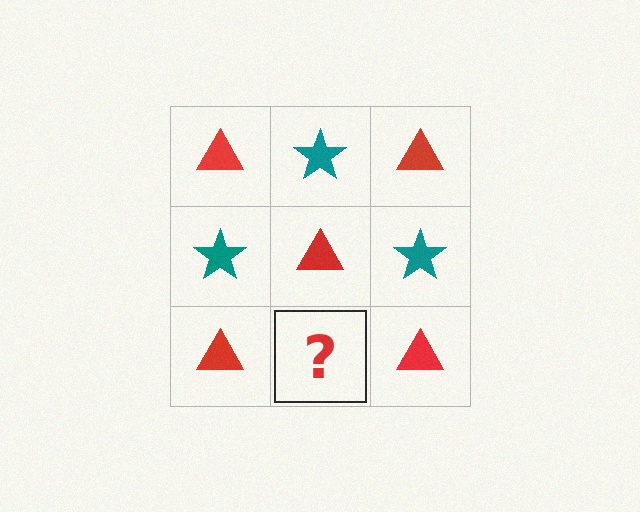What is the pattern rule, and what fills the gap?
The rule is that it alternates red triangle and teal star in a checkerboard pattern. The gap should be filled with a teal star.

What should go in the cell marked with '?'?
The missing cell should contain a teal star.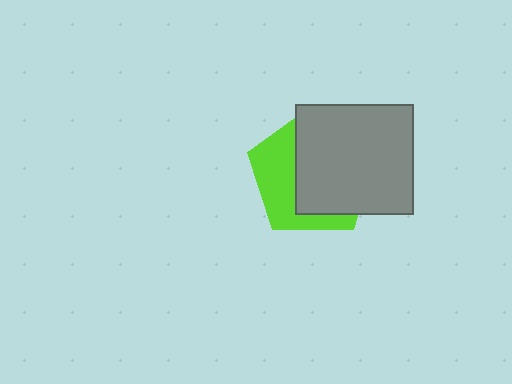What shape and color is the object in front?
The object in front is a gray rectangle.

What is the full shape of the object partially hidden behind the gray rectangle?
The partially hidden object is a lime pentagon.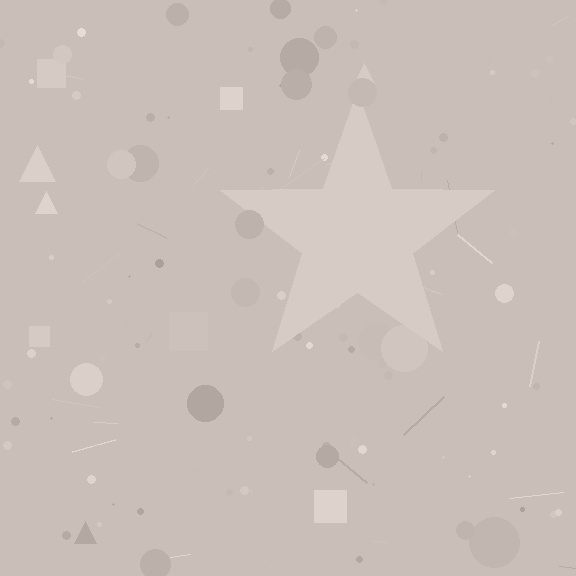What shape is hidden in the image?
A star is hidden in the image.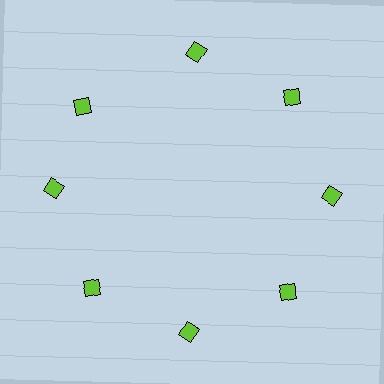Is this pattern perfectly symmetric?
No. The 8 lime diamonds are arranged in a ring, but one element near the 10 o'clock position is rotated out of alignment along the ring, breaking the 8-fold rotational symmetry.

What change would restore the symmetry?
The symmetry would be restored by rotating it back into even spacing with its neighbors so that all 8 diamonds sit at equal angles and equal distance from the center.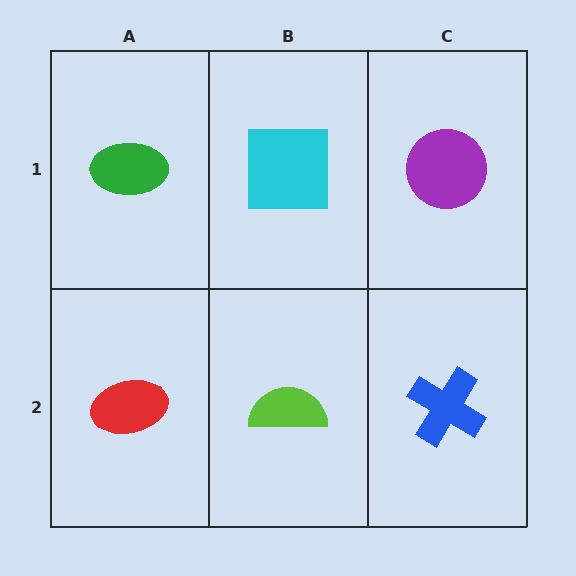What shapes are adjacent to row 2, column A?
A green ellipse (row 1, column A), a lime semicircle (row 2, column B).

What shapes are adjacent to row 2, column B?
A cyan square (row 1, column B), a red ellipse (row 2, column A), a blue cross (row 2, column C).